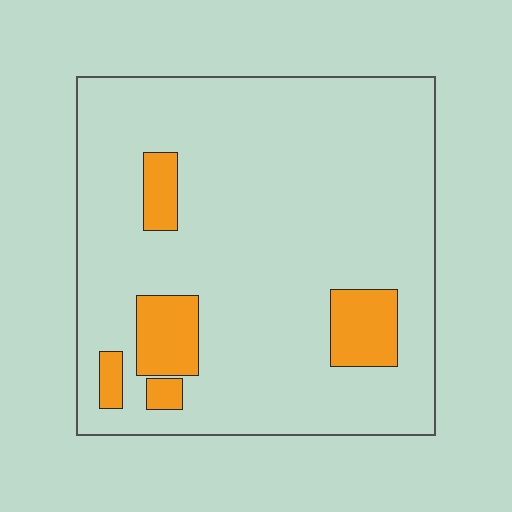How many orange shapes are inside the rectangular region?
5.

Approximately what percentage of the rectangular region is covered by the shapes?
Approximately 10%.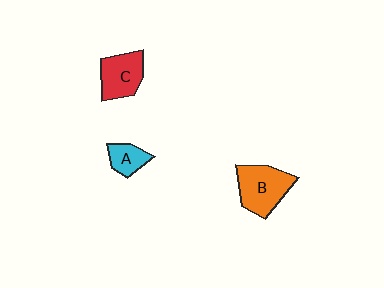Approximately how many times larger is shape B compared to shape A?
Approximately 2.0 times.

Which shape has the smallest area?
Shape A (cyan).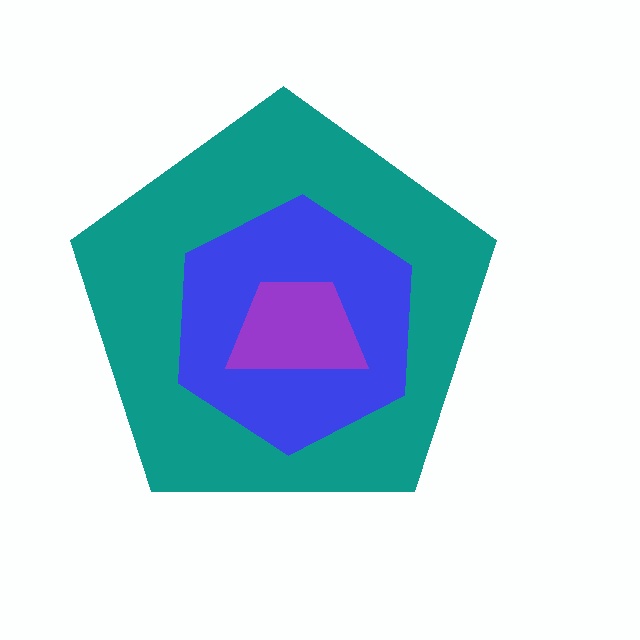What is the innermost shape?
The purple trapezoid.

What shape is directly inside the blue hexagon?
The purple trapezoid.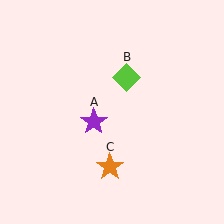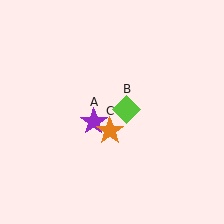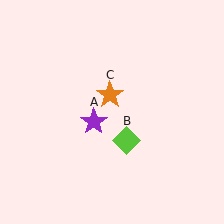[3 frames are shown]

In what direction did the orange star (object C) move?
The orange star (object C) moved up.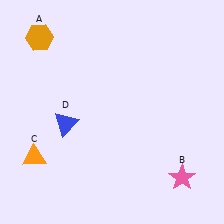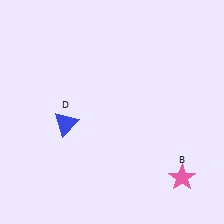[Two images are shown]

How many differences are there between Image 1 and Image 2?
There are 2 differences between the two images.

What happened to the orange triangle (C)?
The orange triangle (C) was removed in Image 2. It was in the bottom-left area of Image 1.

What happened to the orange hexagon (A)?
The orange hexagon (A) was removed in Image 2. It was in the top-left area of Image 1.